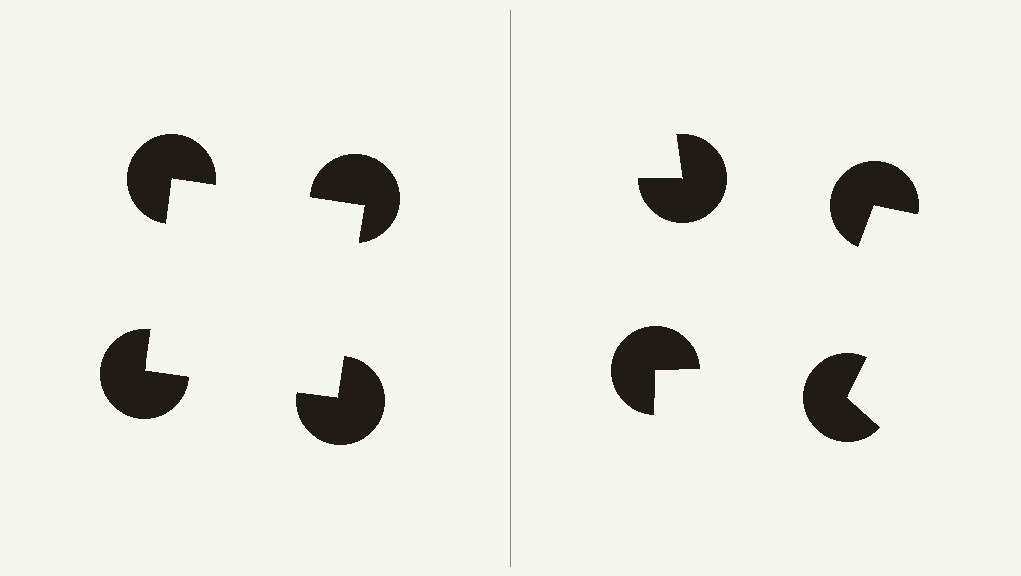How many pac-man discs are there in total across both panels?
8 — 4 on each side.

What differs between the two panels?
The pac-man discs are positioned identically on both sides; only the wedge orientations differ. On the left they align to a square; on the right they are misaligned.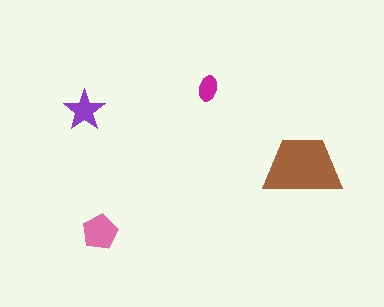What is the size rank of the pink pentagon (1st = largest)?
2nd.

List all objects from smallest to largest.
The magenta ellipse, the purple star, the pink pentagon, the brown trapezoid.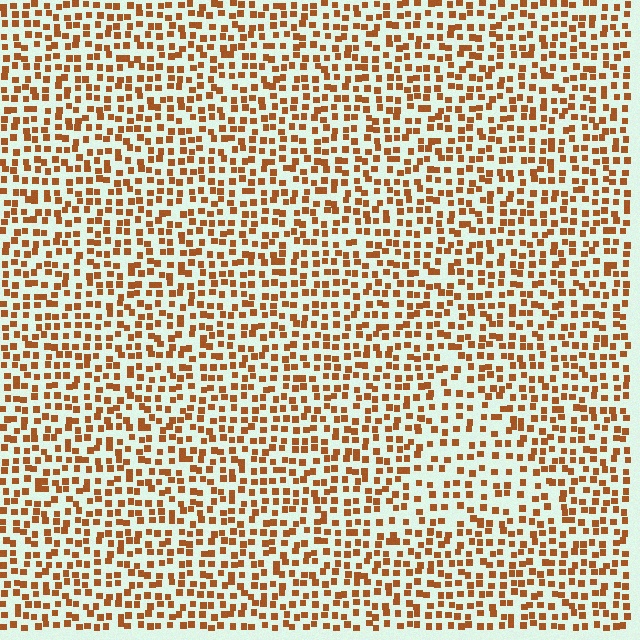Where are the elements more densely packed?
The elements are more densely packed outside the triangle boundary.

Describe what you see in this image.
The image contains small brown elements arranged at two different densities. A triangle-shaped region is visible where the elements are less densely packed than the surrounding area.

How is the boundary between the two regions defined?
The boundary is defined by a change in element density (approximately 1.6x ratio). All elements are the same color, size, and shape.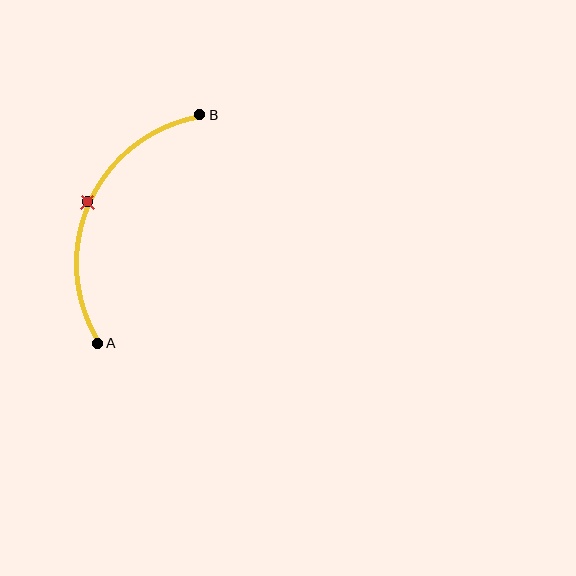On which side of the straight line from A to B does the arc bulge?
The arc bulges to the left of the straight line connecting A and B.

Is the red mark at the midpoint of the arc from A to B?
Yes. The red mark lies on the arc at equal arc-length from both A and B — it is the arc midpoint.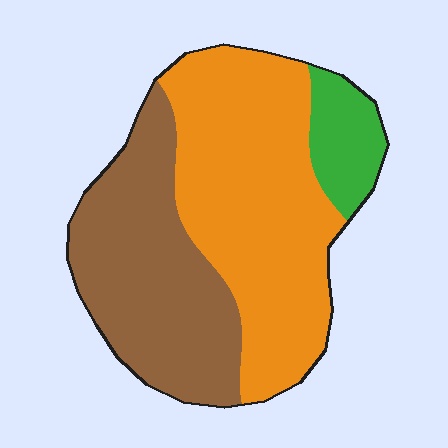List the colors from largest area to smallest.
From largest to smallest: orange, brown, green.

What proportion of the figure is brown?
Brown covers roughly 40% of the figure.